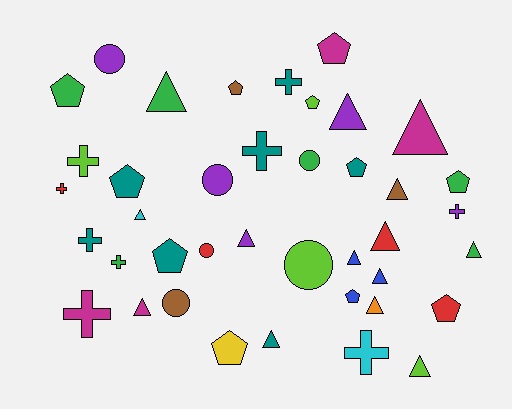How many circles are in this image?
There are 6 circles.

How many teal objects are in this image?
There are 7 teal objects.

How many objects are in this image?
There are 40 objects.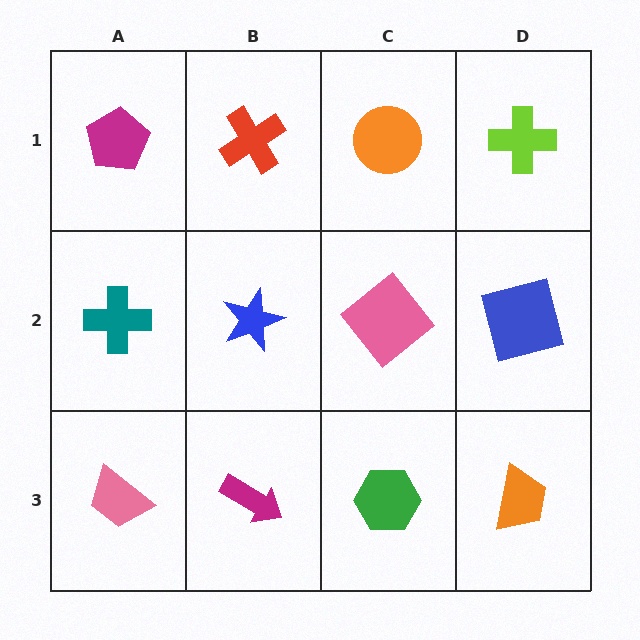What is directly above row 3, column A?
A teal cross.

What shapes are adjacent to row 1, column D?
A blue square (row 2, column D), an orange circle (row 1, column C).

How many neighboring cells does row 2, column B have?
4.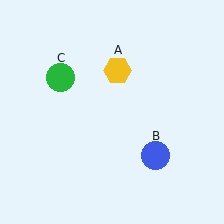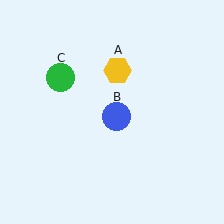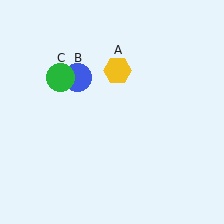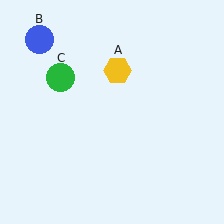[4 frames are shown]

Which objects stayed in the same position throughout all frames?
Yellow hexagon (object A) and green circle (object C) remained stationary.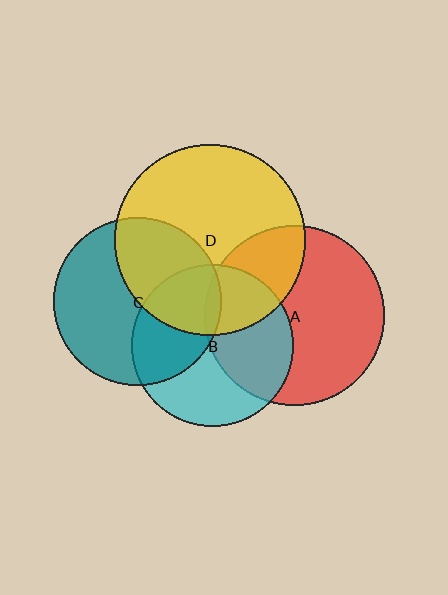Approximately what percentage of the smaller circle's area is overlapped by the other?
Approximately 35%.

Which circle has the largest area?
Circle D (yellow).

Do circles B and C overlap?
Yes.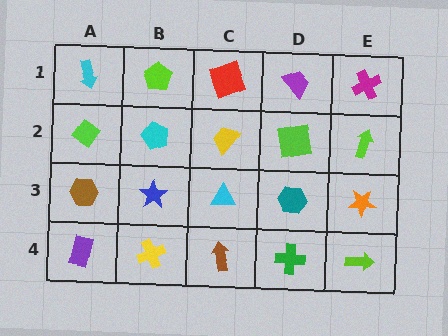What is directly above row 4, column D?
A teal hexagon.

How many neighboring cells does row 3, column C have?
4.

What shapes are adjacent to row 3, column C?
A yellow trapezoid (row 2, column C), a brown arrow (row 4, column C), a blue star (row 3, column B), a teal hexagon (row 3, column D).